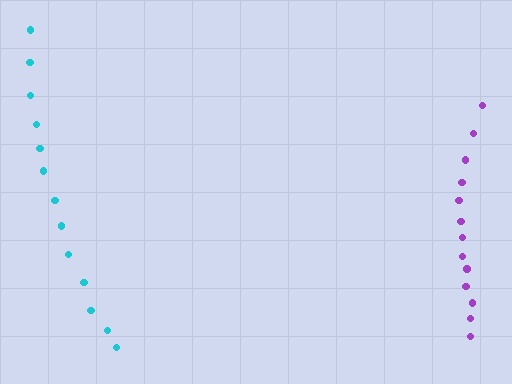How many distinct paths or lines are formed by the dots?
There are 2 distinct paths.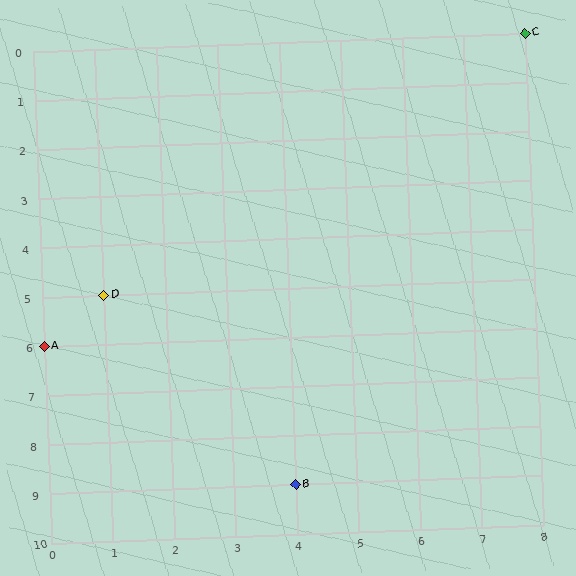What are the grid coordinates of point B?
Point B is at grid coordinates (4, 9).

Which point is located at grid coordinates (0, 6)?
Point A is at (0, 6).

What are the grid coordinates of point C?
Point C is at grid coordinates (8, 0).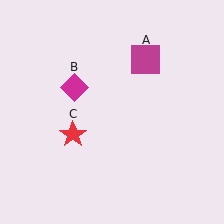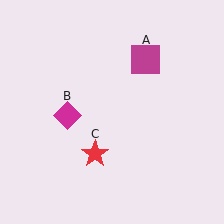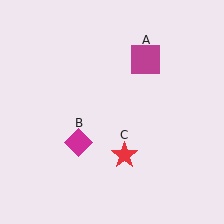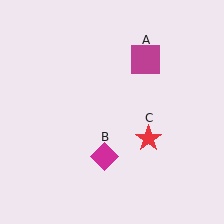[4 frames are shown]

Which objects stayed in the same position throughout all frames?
Magenta square (object A) remained stationary.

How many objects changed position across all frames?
2 objects changed position: magenta diamond (object B), red star (object C).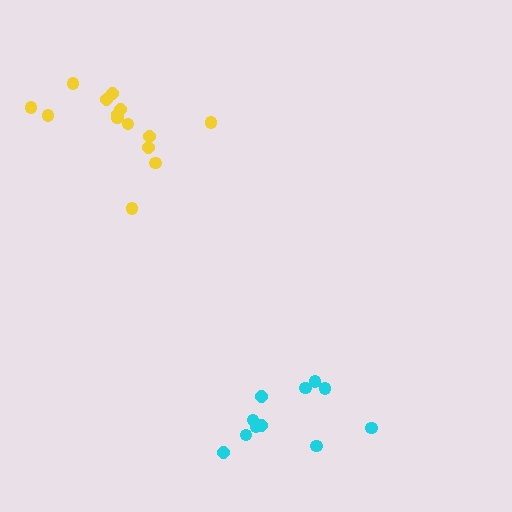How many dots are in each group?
Group 1: 14 dots, Group 2: 11 dots (25 total).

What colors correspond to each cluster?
The clusters are colored: yellow, cyan.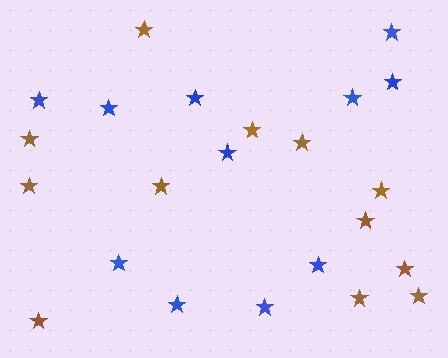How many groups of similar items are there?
There are 2 groups: one group of brown stars (12) and one group of blue stars (11).